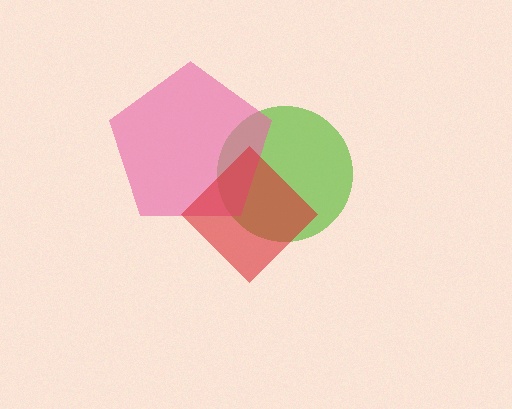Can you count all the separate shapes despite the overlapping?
Yes, there are 3 separate shapes.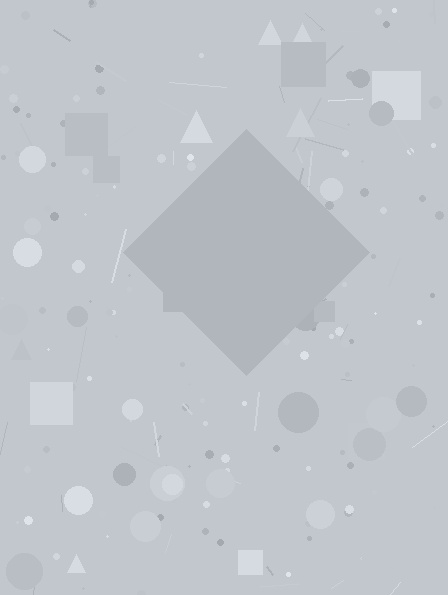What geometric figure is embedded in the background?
A diamond is embedded in the background.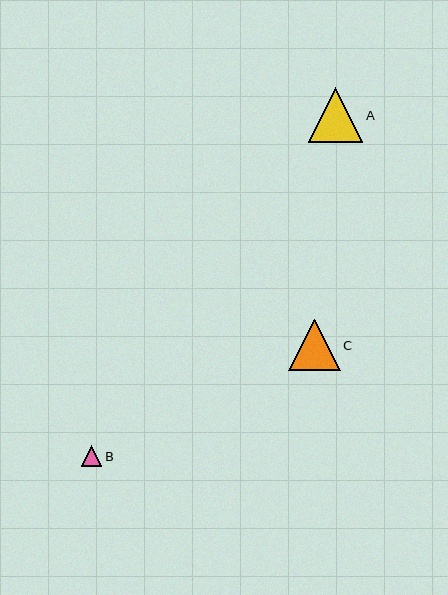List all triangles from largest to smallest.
From largest to smallest: A, C, B.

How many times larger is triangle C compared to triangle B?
Triangle C is approximately 2.5 times the size of triangle B.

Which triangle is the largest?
Triangle A is the largest with a size of approximately 55 pixels.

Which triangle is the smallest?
Triangle B is the smallest with a size of approximately 21 pixels.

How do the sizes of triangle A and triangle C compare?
Triangle A and triangle C are approximately the same size.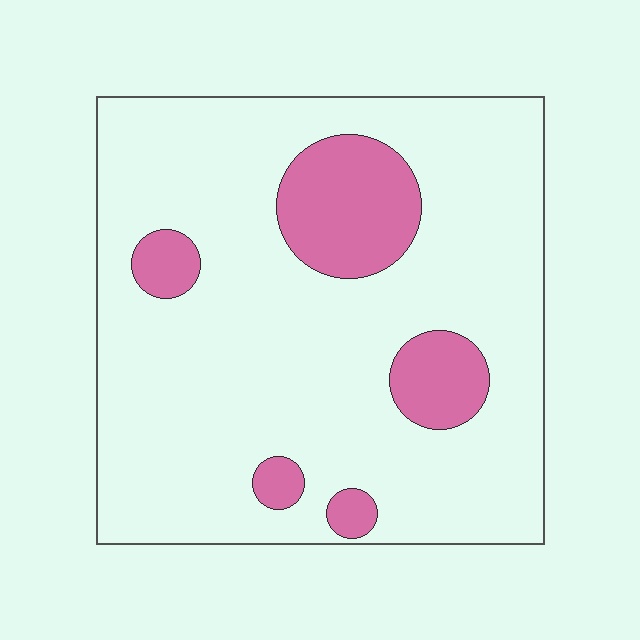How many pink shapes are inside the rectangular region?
5.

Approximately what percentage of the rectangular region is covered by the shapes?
Approximately 15%.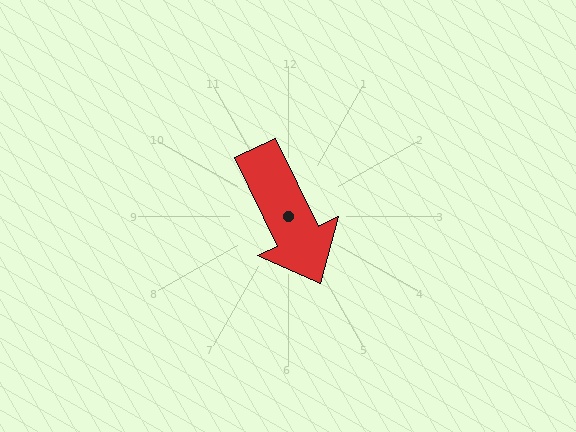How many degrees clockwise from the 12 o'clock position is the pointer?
Approximately 154 degrees.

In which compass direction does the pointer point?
Southeast.